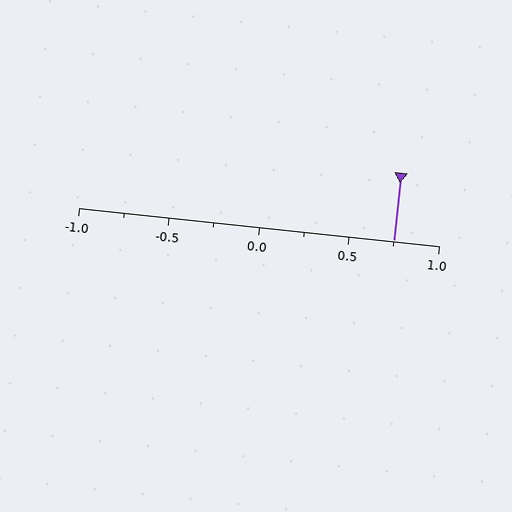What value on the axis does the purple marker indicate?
The marker indicates approximately 0.75.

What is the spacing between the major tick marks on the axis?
The major ticks are spaced 0.5 apart.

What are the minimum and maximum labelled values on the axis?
The axis runs from -1.0 to 1.0.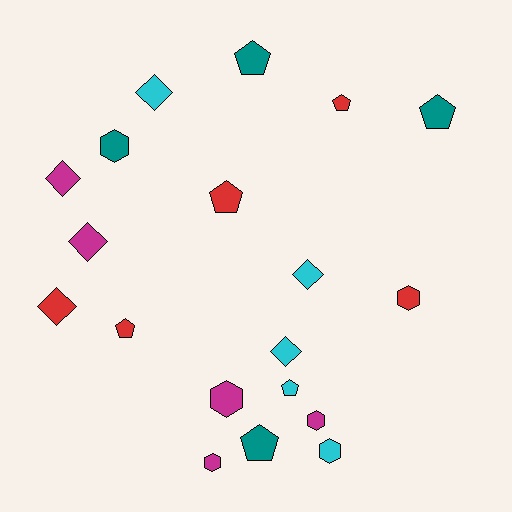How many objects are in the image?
There are 19 objects.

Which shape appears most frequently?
Pentagon, with 7 objects.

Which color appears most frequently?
Magenta, with 5 objects.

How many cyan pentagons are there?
There is 1 cyan pentagon.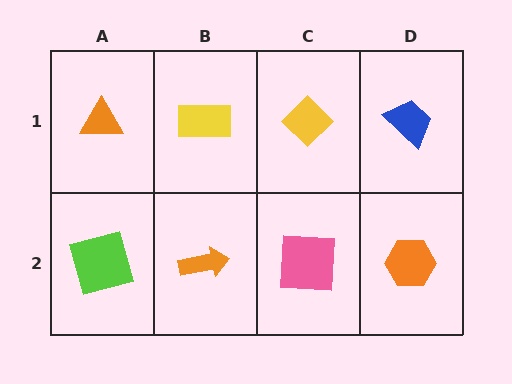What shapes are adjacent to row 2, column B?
A yellow rectangle (row 1, column B), a lime square (row 2, column A), a pink square (row 2, column C).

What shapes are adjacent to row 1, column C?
A pink square (row 2, column C), a yellow rectangle (row 1, column B), a blue trapezoid (row 1, column D).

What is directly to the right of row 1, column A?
A yellow rectangle.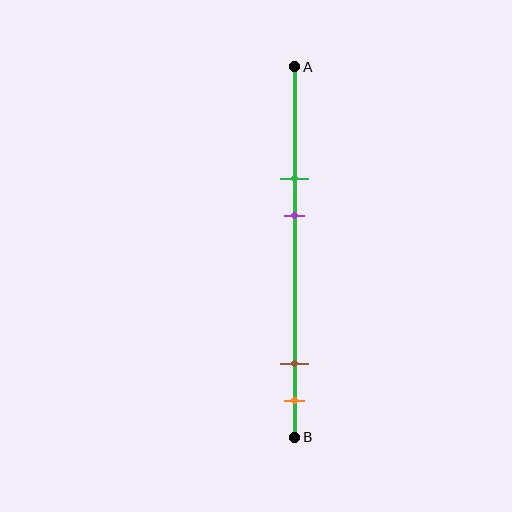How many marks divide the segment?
There are 4 marks dividing the segment.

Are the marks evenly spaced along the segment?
No, the marks are not evenly spaced.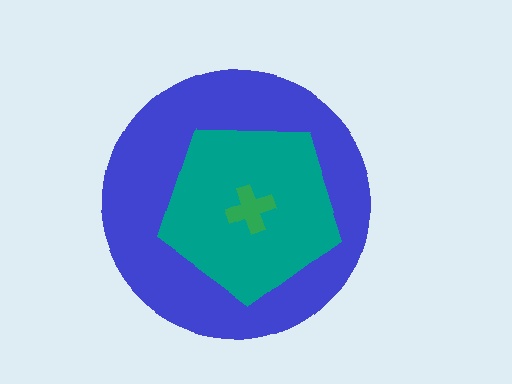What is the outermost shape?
The blue circle.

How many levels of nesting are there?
3.